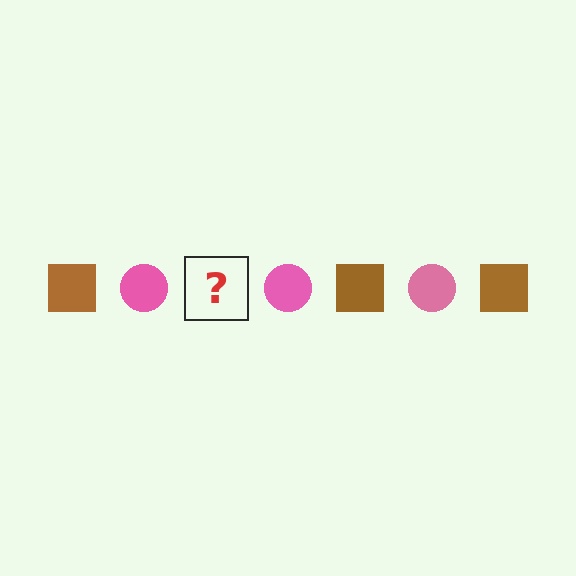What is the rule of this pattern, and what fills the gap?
The rule is that the pattern alternates between brown square and pink circle. The gap should be filled with a brown square.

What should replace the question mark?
The question mark should be replaced with a brown square.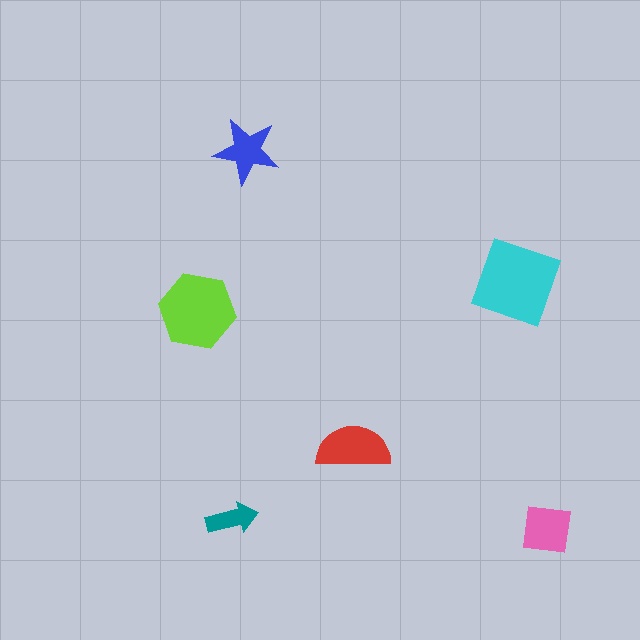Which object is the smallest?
The teal arrow.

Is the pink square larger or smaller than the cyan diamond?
Smaller.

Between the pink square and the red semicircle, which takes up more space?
The red semicircle.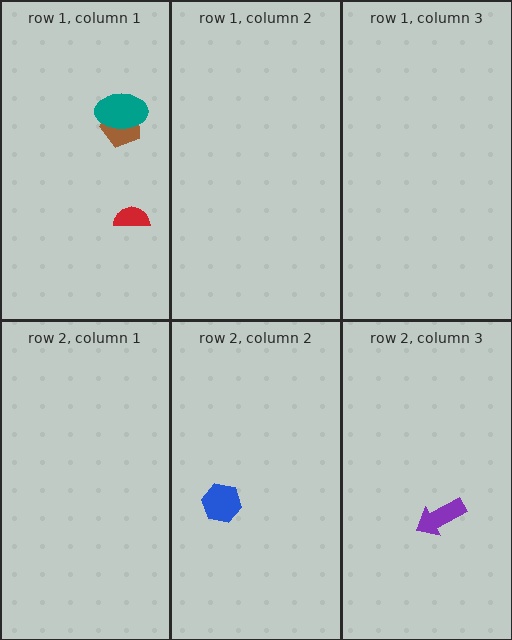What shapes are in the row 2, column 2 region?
The blue hexagon.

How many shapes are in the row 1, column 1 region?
3.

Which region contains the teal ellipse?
The row 1, column 1 region.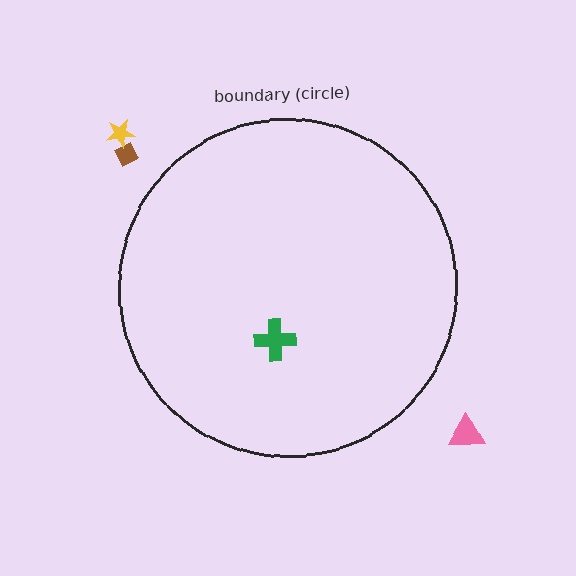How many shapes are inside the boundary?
1 inside, 3 outside.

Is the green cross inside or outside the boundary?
Inside.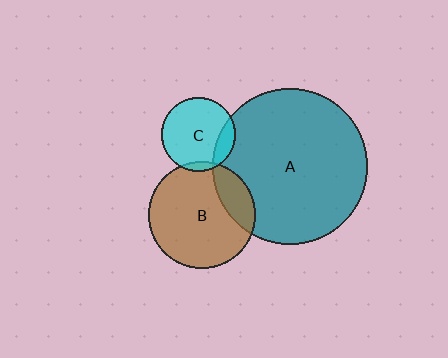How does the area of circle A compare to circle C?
Approximately 4.4 times.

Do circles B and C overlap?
Yes.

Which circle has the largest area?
Circle A (teal).